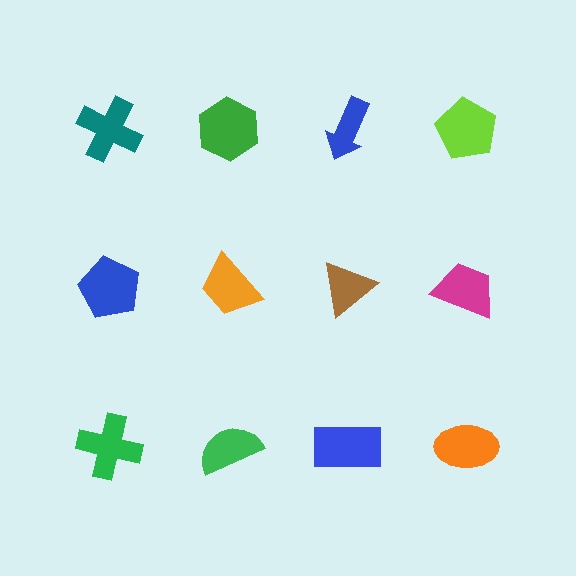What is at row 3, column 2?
A green semicircle.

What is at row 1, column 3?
A blue arrow.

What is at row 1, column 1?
A teal cross.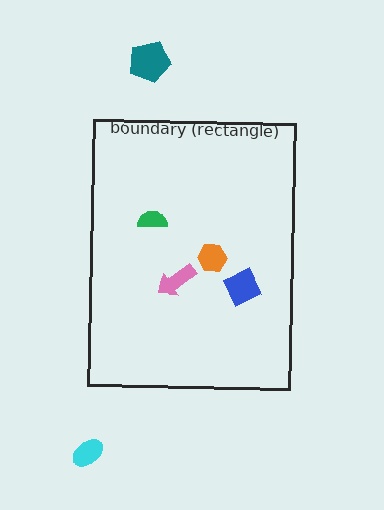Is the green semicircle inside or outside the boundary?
Inside.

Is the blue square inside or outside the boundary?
Inside.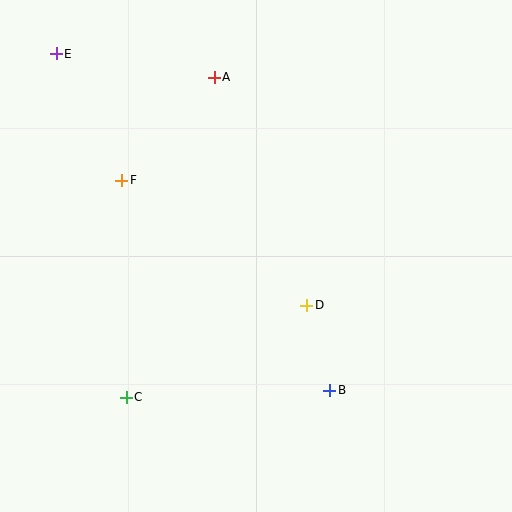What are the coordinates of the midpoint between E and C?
The midpoint between E and C is at (91, 226).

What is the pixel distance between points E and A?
The distance between E and A is 160 pixels.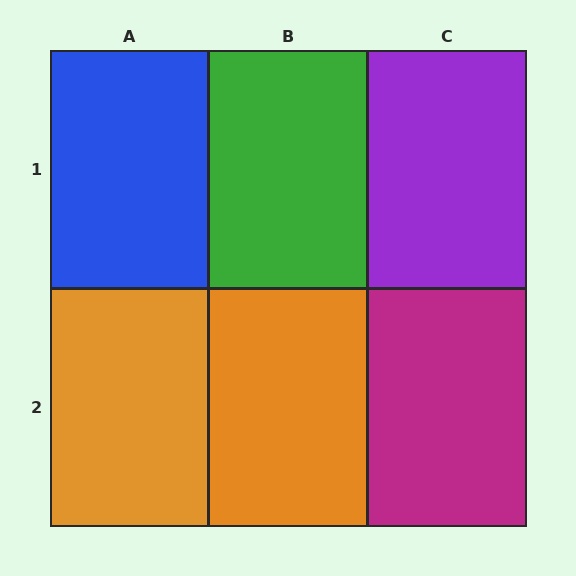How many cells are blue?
1 cell is blue.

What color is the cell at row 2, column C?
Magenta.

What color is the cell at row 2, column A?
Orange.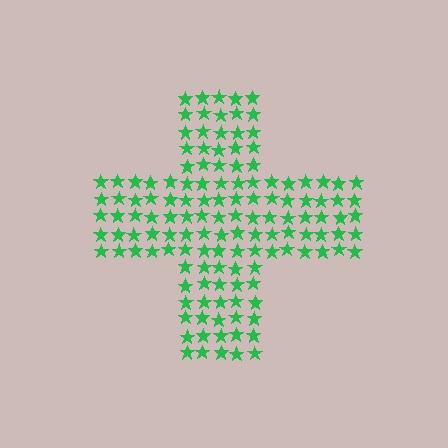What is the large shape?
The large shape is a cross.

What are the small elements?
The small elements are stars.